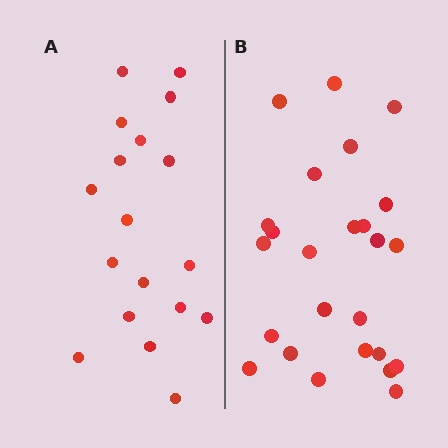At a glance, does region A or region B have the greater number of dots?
Region B (the right region) has more dots.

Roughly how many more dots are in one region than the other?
Region B has roughly 8 or so more dots than region A.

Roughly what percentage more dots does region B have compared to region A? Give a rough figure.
About 40% more.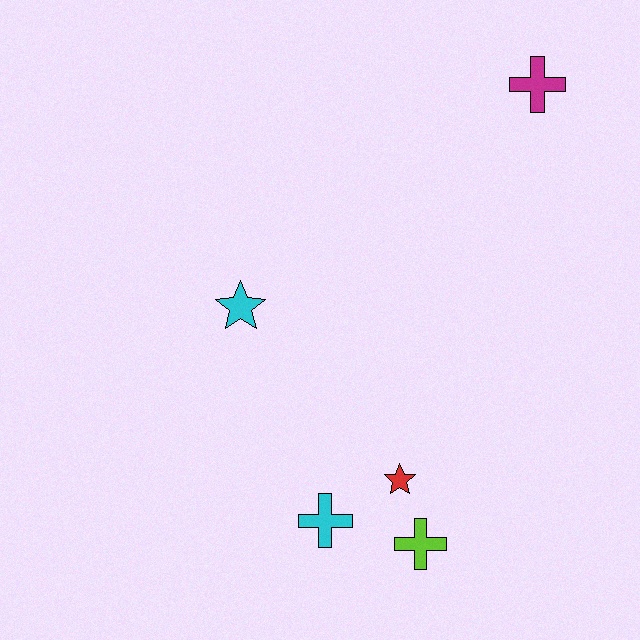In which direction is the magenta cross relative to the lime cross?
The magenta cross is above the lime cross.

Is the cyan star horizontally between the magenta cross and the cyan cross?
No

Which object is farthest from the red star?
The magenta cross is farthest from the red star.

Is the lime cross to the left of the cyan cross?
No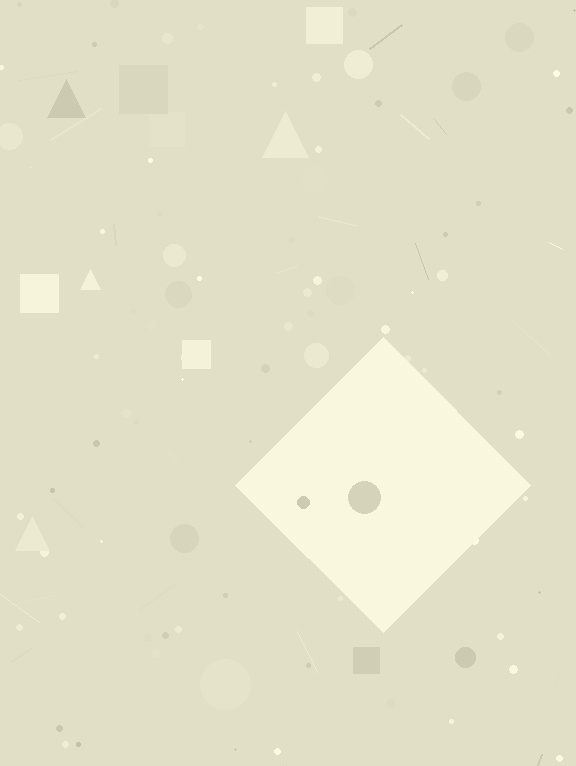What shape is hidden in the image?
A diamond is hidden in the image.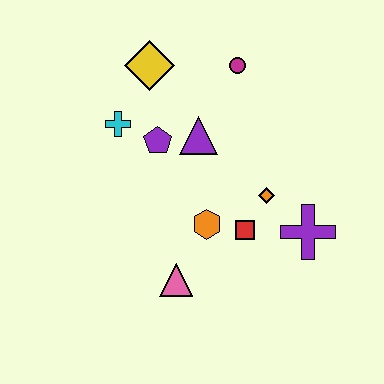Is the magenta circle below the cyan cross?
No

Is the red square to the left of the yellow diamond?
No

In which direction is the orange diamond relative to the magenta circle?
The orange diamond is below the magenta circle.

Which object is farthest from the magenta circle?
The pink triangle is farthest from the magenta circle.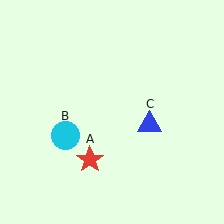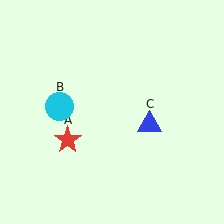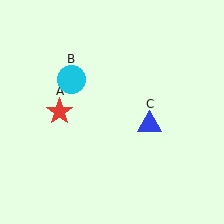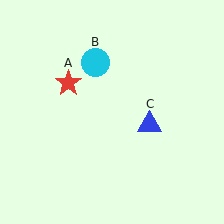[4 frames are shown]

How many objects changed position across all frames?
2 objects changed position: red star (object A), cyan circle (object B).